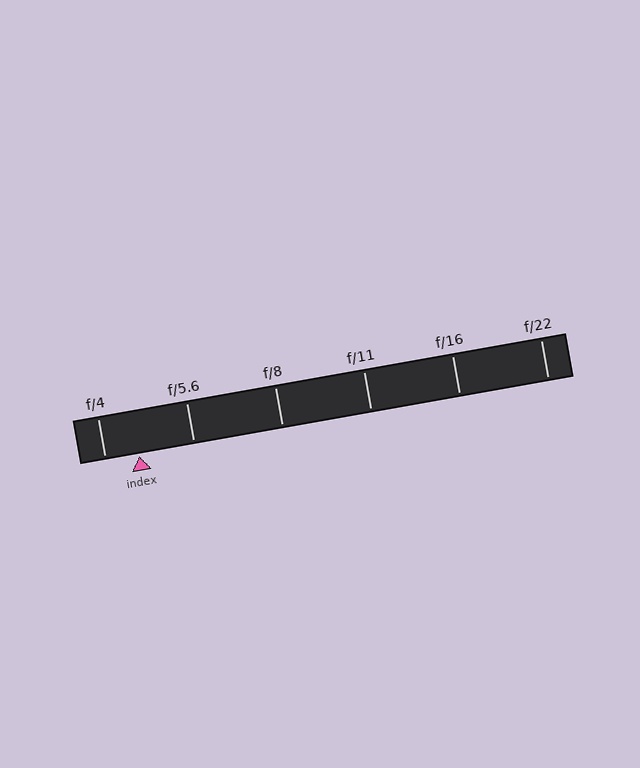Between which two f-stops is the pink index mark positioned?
The index mark is between f/4 and f/5.6.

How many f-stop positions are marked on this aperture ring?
There are 6 f-stop positions marked.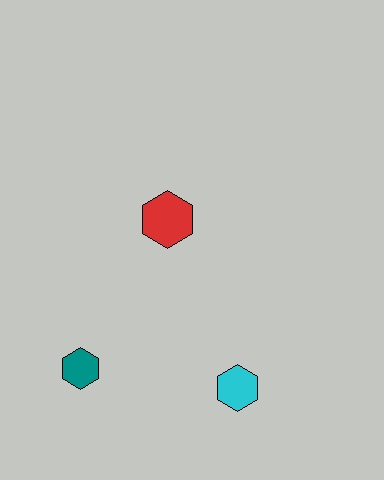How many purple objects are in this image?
There are no purple objects.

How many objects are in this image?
There are 3 objects.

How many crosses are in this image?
There are no crosses.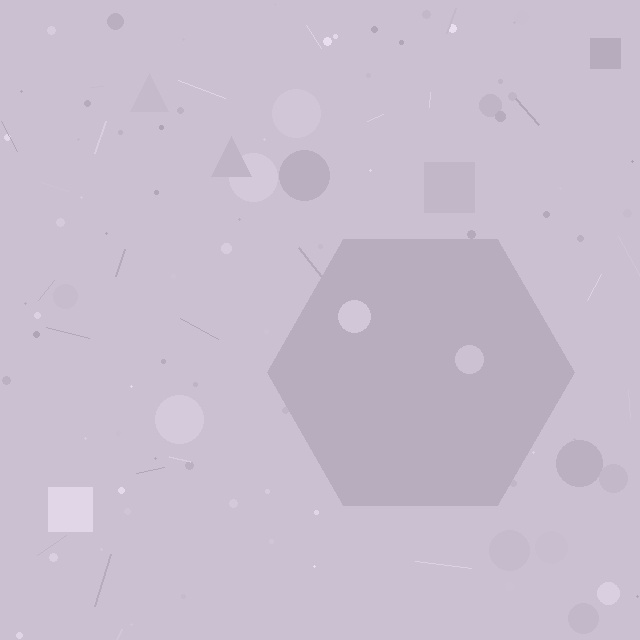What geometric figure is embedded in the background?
A hexagon is embedded in the background.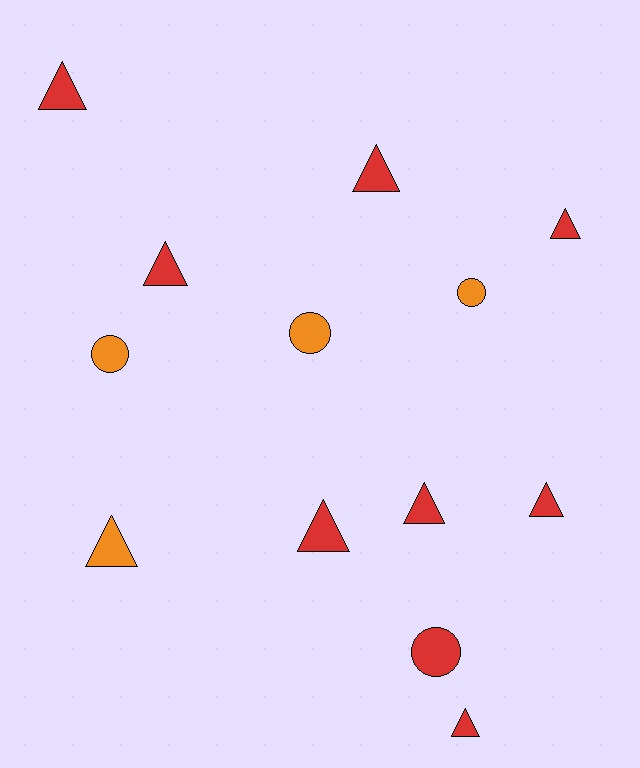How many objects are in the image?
There are 13 objects.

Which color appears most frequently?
Red, with 9 objects.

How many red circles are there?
There is 1 red circle.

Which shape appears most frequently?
Triangle, with 9 objects.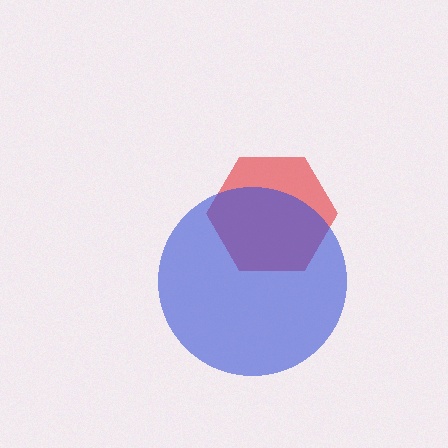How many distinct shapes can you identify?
There are 2 distinct shapes: a red hexagon, a blue circle.